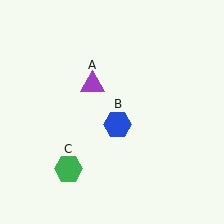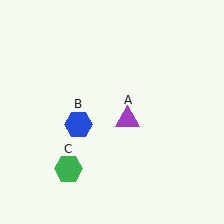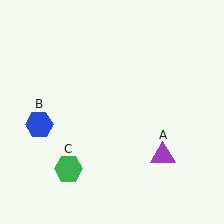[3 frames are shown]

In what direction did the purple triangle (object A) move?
The purple triangle (object A) moved down and to the right.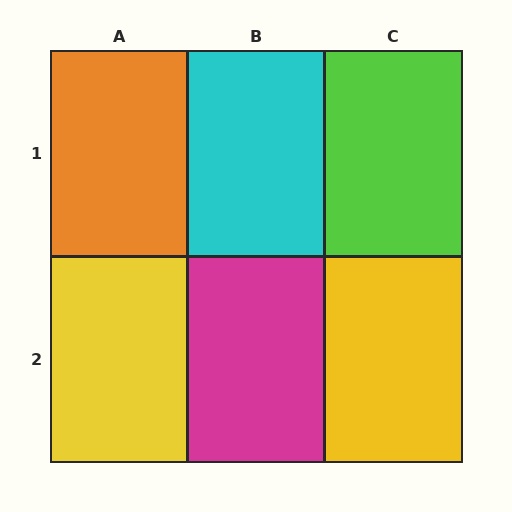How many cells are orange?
1 cell is orange.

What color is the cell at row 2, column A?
Yellow.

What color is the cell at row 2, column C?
Yellow.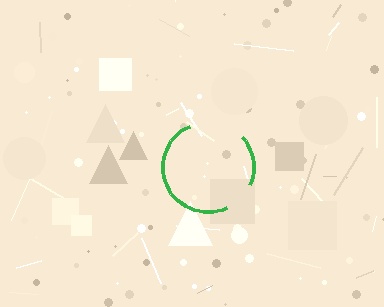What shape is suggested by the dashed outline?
The dashed outline suggests a circle.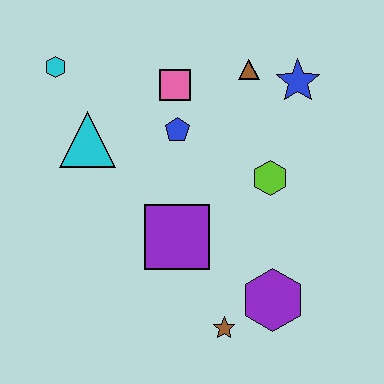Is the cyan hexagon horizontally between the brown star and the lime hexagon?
No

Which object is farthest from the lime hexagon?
The cyan hexagon is farthest from the lime hexagon.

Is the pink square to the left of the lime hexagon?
Yes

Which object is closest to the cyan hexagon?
The cyan triangle is closest to the cyan hexagon.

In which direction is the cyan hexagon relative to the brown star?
The cyan hexagon is above the brown star.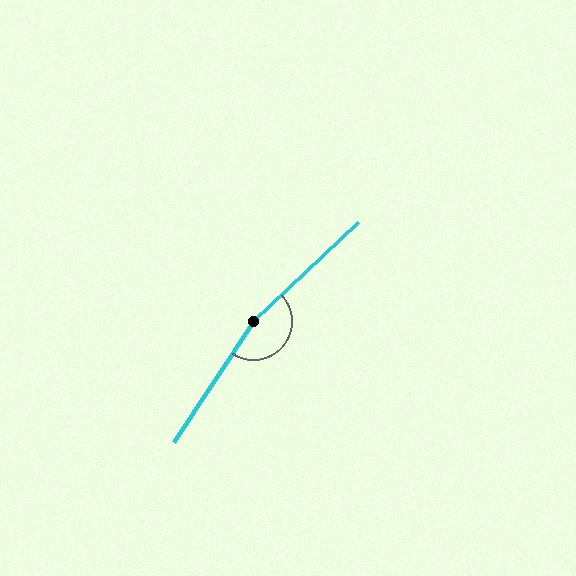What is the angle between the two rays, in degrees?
Approximately 167 degrees.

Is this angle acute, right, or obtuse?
It is obtuse.